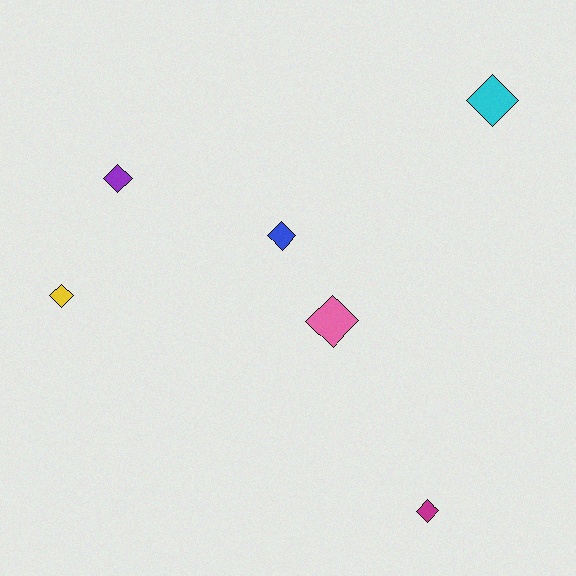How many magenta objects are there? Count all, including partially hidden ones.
There is 1 magenta object.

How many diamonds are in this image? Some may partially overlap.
There are 6 diamonds.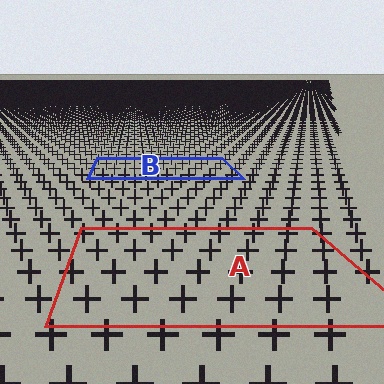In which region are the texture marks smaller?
The texture marks are smaller in region B, because it is farther away.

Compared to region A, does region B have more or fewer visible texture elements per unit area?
Region B has more texture elements per unit area — they are packed more densely because it is farther away.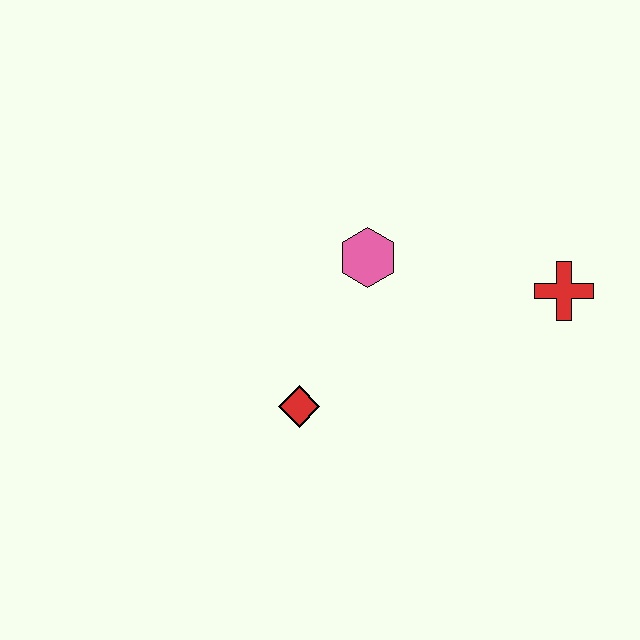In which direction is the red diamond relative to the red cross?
The red diamond is to the left of the red cross.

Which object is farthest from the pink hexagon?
The red cross is farthest from the pink hexagon.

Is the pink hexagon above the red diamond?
Yes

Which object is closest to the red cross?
The pink hexagon is closest to the red cross.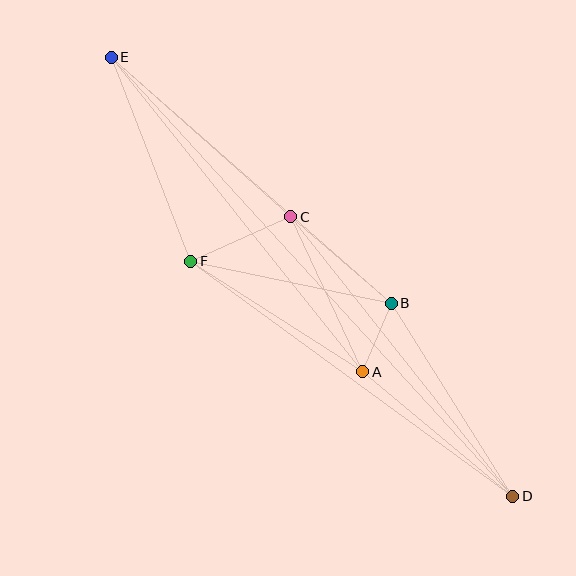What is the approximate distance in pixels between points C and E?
The distance between C and E is approximately 240 pixels.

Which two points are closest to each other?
Points A and B are closest to each other.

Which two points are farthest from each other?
Points D and E are farthest from each other.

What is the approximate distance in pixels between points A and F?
The distance between A and F is approximately 204 pixels.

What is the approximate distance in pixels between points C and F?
The distance between C and F is approximately 109 pixels.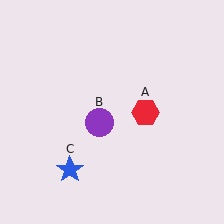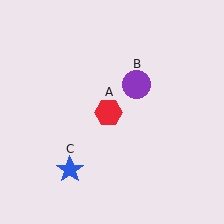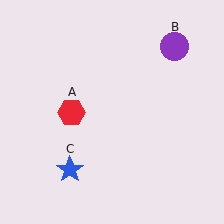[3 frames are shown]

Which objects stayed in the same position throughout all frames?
Blue star (object C) remained stationary.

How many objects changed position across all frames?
2 objects changed position: red hexagon (object A), purple circle (object B).